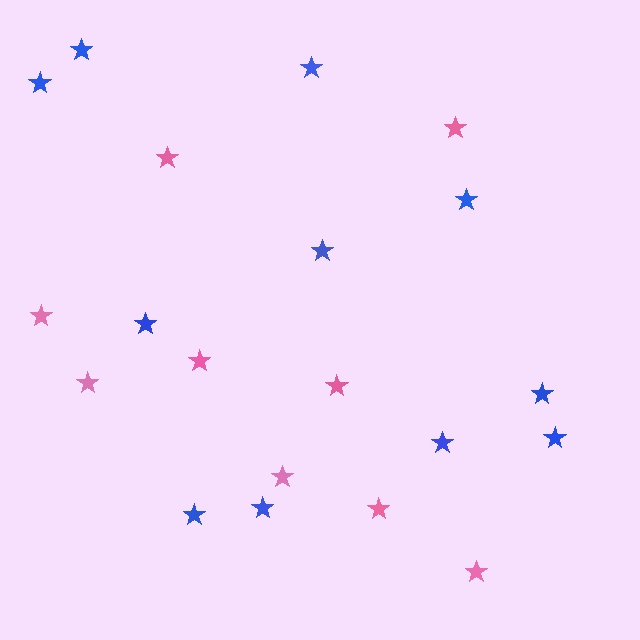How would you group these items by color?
There are 2 groups: one group of pink stars (9) and one group of blue stars (11).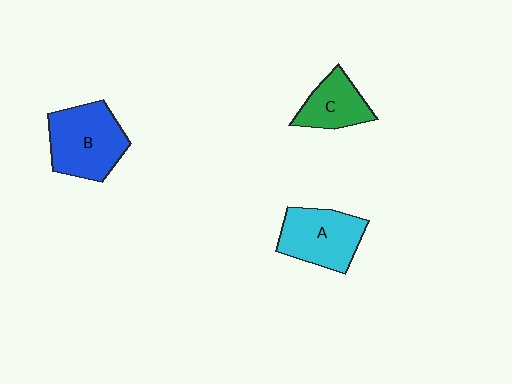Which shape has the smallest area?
Shape C (green).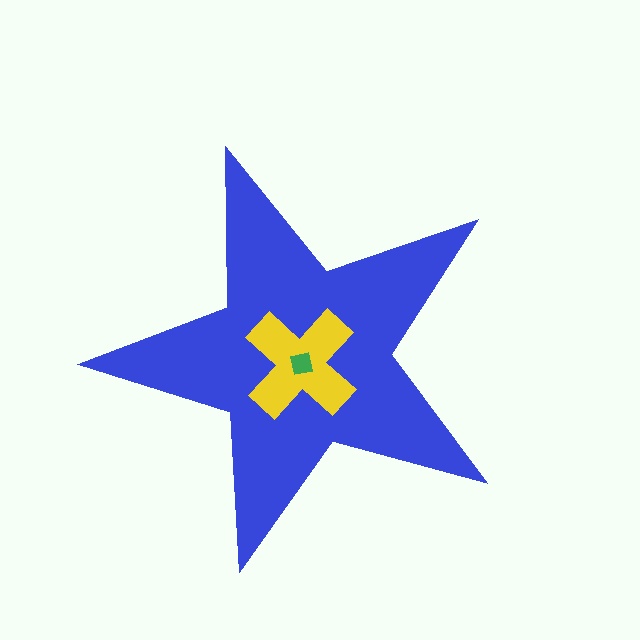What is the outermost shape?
The blue star.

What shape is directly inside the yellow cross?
The green square.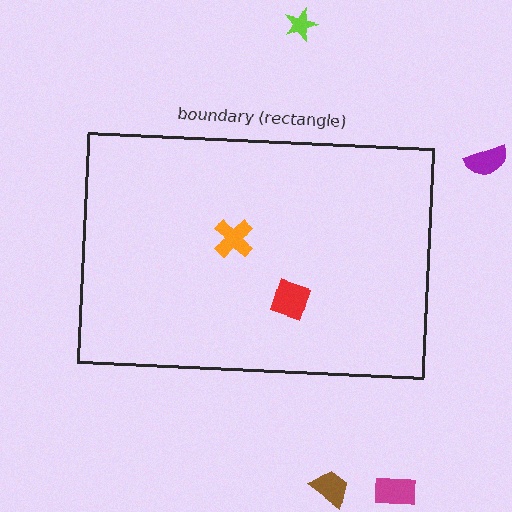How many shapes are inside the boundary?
2 inside, 4 outside.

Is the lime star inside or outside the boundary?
Outside.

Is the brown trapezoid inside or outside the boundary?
Outside.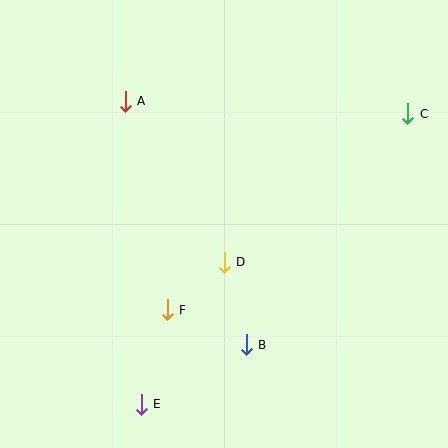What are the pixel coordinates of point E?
Point E is at (141, 404).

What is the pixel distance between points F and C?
The distance between F and C is 310 pixels.